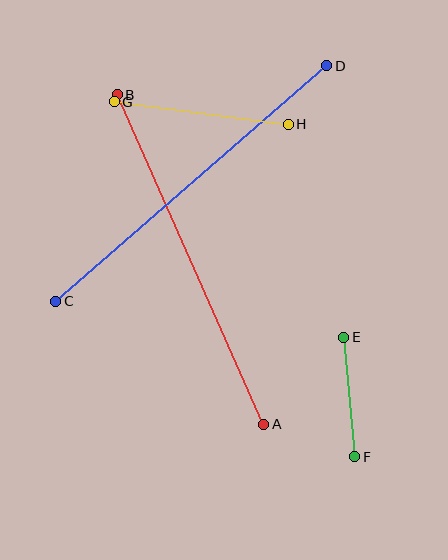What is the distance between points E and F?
The distance is approximately 120 pixels.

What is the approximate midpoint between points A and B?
The midpoint is at approximately (190, 259) pixels.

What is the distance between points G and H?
The distance is approximately 175 pixels.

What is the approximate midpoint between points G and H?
The midpoint is at approximately (201, 113) pixels.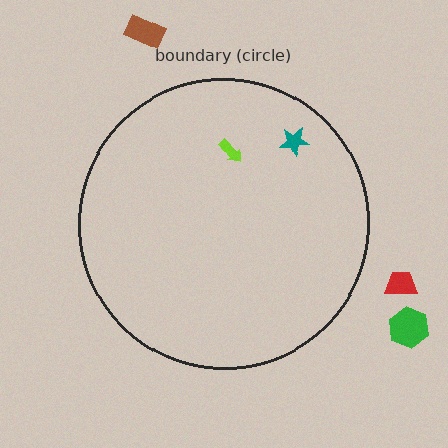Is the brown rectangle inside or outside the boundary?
Outside.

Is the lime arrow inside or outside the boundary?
Inside.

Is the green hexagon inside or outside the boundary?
Outside.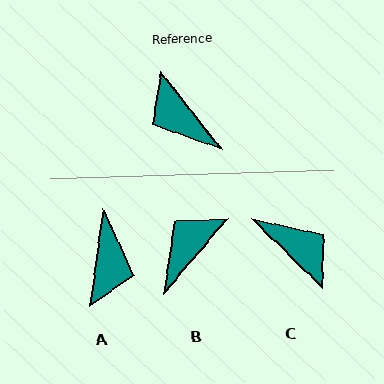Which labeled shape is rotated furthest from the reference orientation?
C, about 172 degrees away.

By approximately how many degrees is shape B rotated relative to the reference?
Approximately 78 degrees clockwise.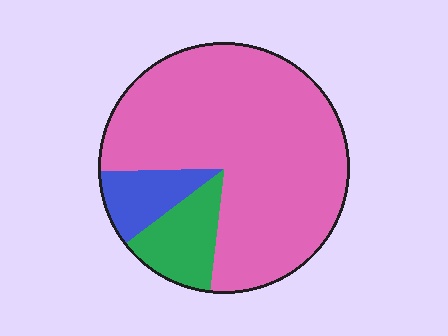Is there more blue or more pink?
Pink.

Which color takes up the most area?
Pink, at roughly 75%.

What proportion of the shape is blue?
Blue covers about 10% of the shape.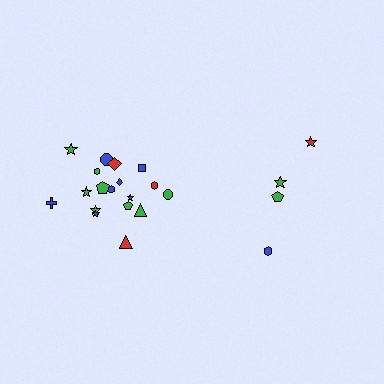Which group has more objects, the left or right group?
The left group.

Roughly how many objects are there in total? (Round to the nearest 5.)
Roughly 20 objects in total.